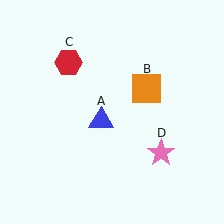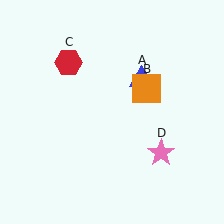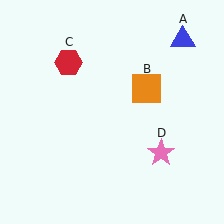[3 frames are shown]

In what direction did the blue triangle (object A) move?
The blue triangle (object A) moved up and to the right.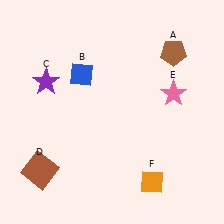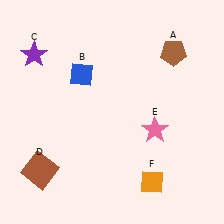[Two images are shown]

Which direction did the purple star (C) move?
The purple star (C) moved up.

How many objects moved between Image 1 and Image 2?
2 objects moved between the two images.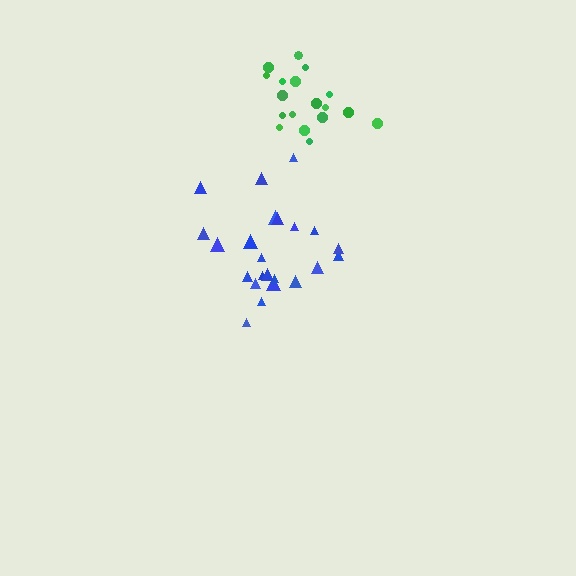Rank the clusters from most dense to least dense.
green, blue.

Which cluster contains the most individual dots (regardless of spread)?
Blue (23).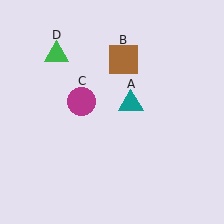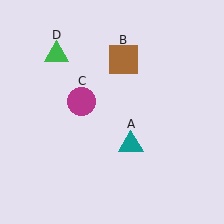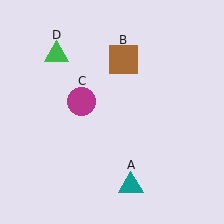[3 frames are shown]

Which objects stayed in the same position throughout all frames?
Brown square (object B) and magenta circle (object C) and green triangle (object D) remained stationary.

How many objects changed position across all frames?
1 object changed position: teal triangle (object A).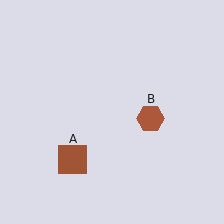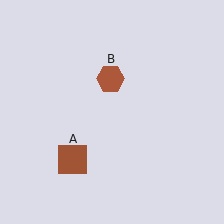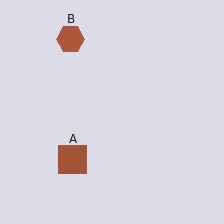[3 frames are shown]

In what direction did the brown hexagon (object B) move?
The brown hexagon (object B) moved up and to the left.